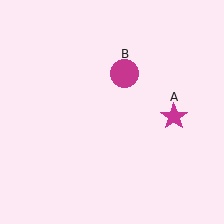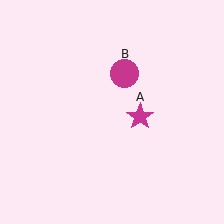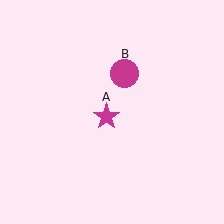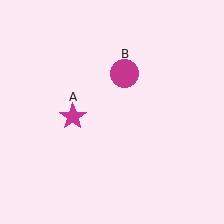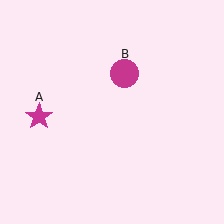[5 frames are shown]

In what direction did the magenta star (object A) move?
The magenta star (object A) moved left.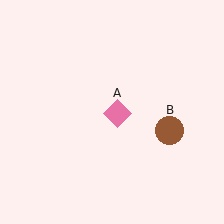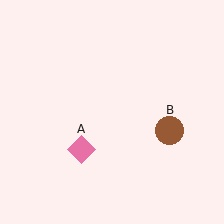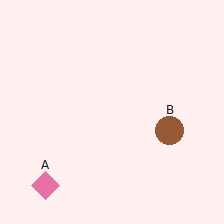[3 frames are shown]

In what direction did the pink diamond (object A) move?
The pink diamond (object A) moved down and to the left.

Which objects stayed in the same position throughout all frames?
Brown circle (object B) remained stationary.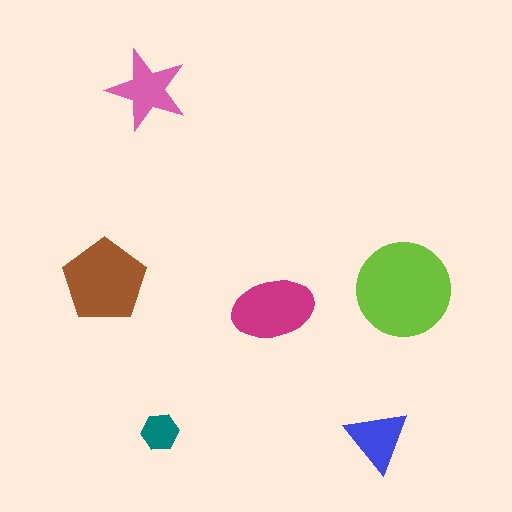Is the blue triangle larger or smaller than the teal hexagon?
Larger.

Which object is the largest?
The lime circle.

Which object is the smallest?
The teal hexagon.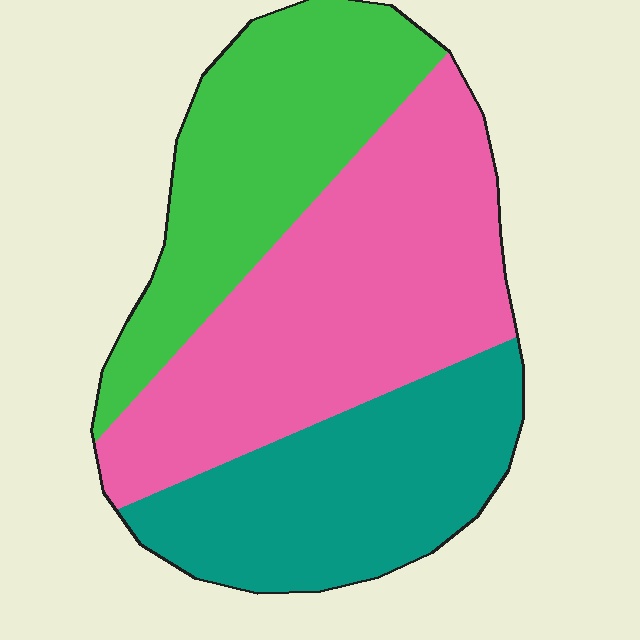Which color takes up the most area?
Pink, at roughly 40%.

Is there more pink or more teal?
Pink.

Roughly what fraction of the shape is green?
Green takes up about one quarter (1/4) of the shape.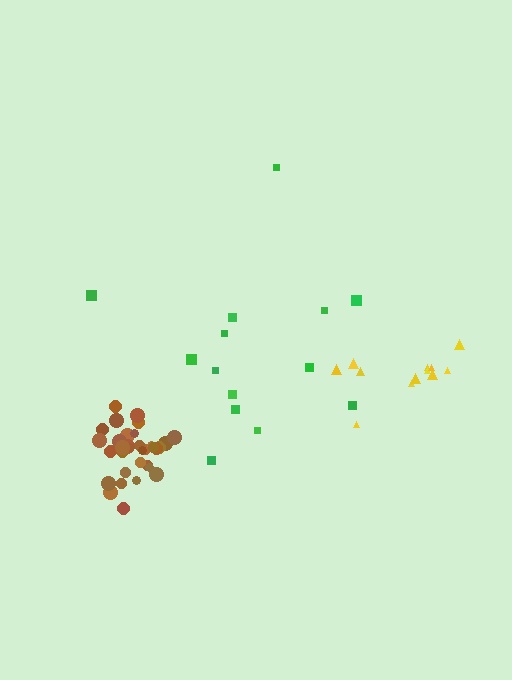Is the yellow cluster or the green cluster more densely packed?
Yellow.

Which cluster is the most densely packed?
Brown.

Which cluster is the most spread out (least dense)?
Green.